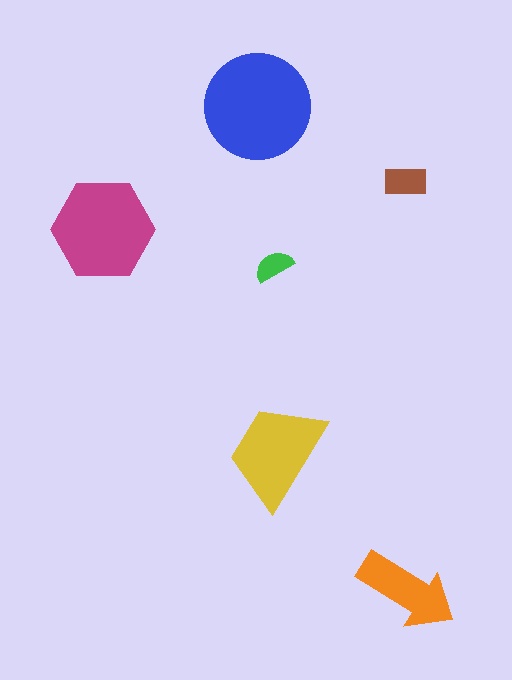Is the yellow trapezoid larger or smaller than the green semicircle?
Larger.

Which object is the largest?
The blue circle.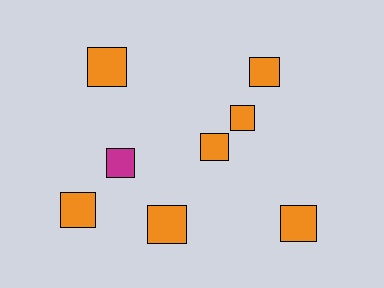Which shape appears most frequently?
Square, with 8 objects.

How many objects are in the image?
There are 8 objects.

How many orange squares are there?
There are 7 orange squares.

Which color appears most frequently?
Orange, with 7 objects.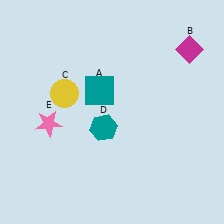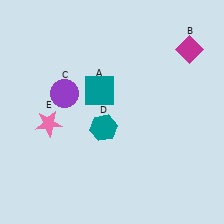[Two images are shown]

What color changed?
The circle (C) changed from yellow in Image 1 to purple in Image 2.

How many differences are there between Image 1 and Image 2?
There is 1 difference between the two images.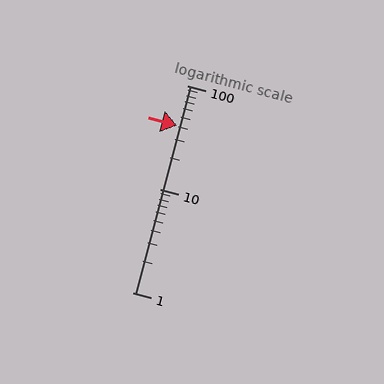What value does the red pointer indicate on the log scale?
The pointer indicates approximately 41.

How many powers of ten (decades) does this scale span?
The scale spans 2 decades, from 1 to 100.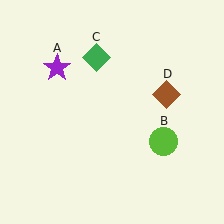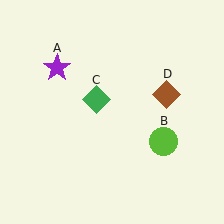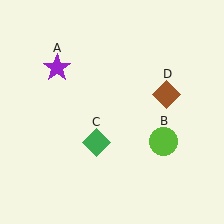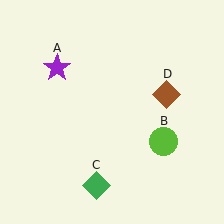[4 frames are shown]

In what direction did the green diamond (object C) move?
The green diamond (object C) moved down.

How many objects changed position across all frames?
1 object changed position: green diamond (object C).